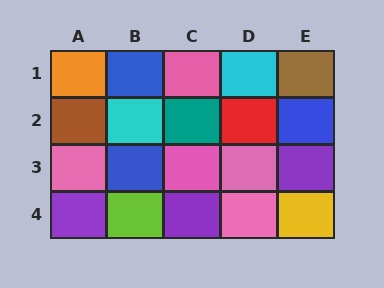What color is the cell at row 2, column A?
Brown.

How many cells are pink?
5 cells are pink.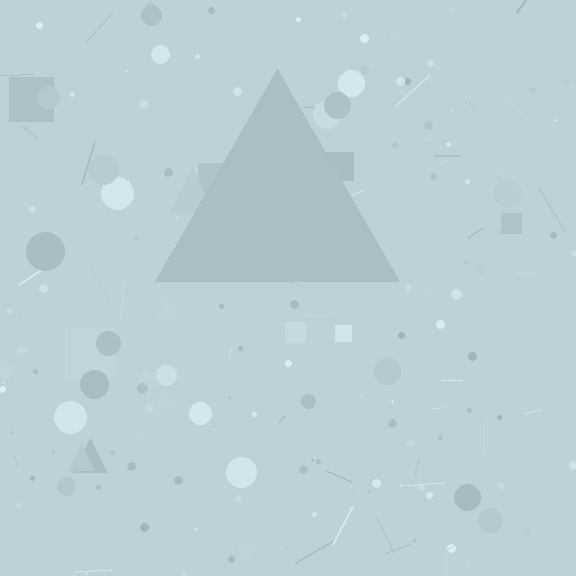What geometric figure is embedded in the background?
A triangle is embedded in the background.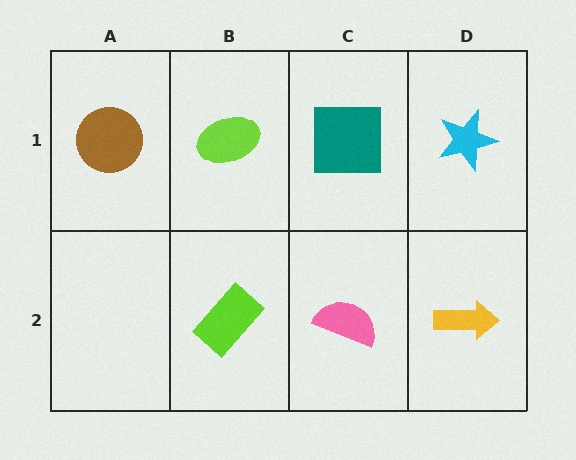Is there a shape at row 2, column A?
No, that cell is empty.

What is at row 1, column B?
A lime ellipse.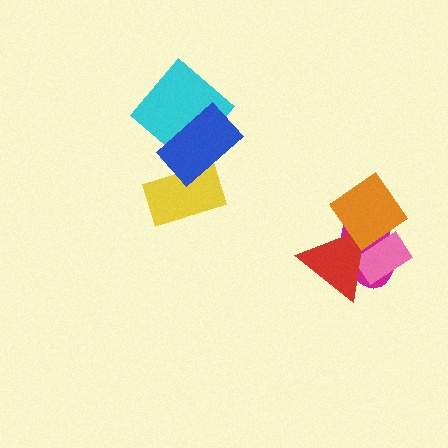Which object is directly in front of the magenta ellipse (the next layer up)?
The pink rectangle is directly in front of the magenta ellipse.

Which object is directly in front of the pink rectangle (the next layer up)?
The red triangle is directly in front of the pink rectangle.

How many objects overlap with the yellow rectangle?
1 object overlaps with the yellow rectangle.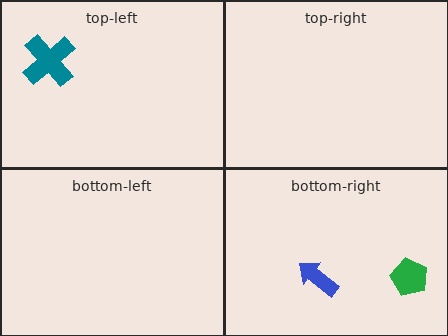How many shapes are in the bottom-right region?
2.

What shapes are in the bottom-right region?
The blue arrow, the green pentagon.